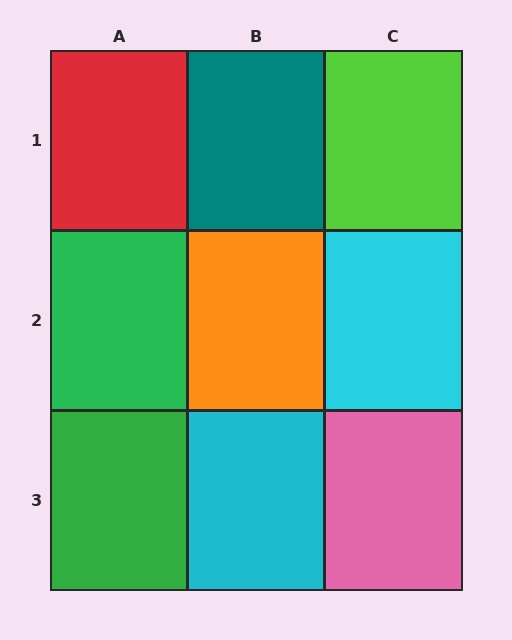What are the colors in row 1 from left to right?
Red, teal, lime.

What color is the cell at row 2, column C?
Cyan.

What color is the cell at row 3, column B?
Cyan.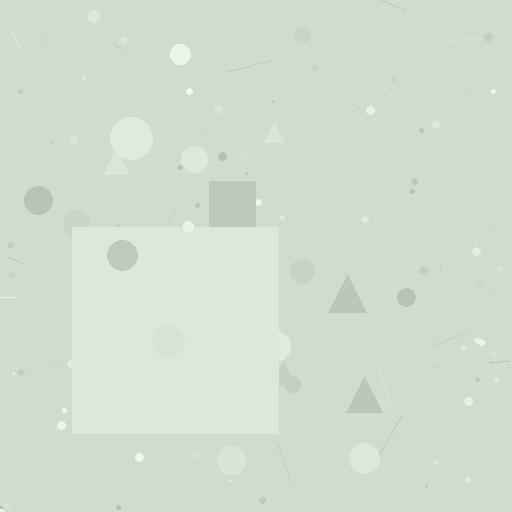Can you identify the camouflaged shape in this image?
The camouflaged shape is a square.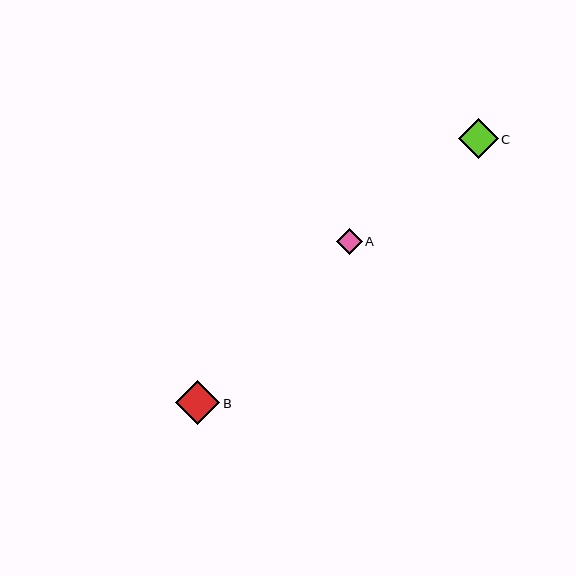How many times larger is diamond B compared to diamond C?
Diamond B is approximately 1.1 times the size of diamond C.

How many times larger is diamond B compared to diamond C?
Diamond B is approximately 1.1 times the size of diamond C.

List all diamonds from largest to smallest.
From largest to smallest: B, C, A.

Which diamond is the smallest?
Diamond A is the smallest with a size of approximately 26 pixels.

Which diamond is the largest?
Diamond B is the largest with a size of approximately 44 pixels.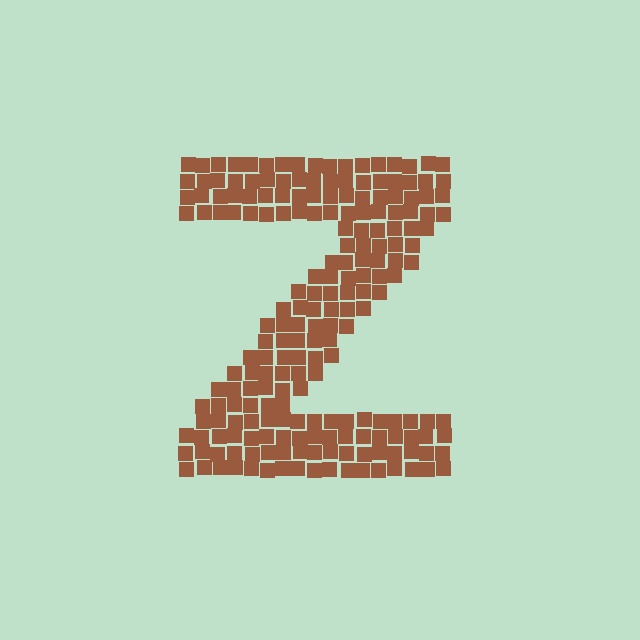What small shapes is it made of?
It is made of small squares.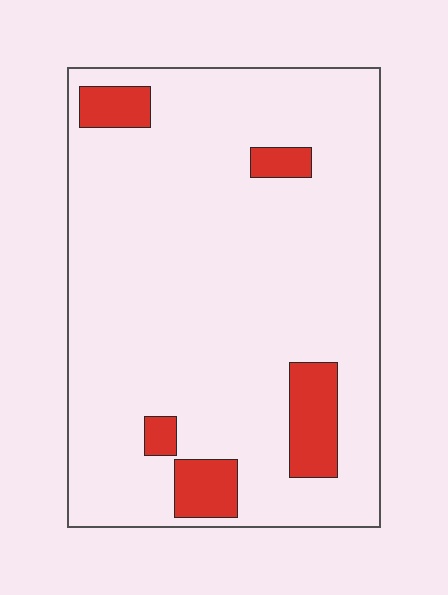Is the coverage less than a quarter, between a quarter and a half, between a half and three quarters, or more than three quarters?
Less than a quarter.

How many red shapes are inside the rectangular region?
5.